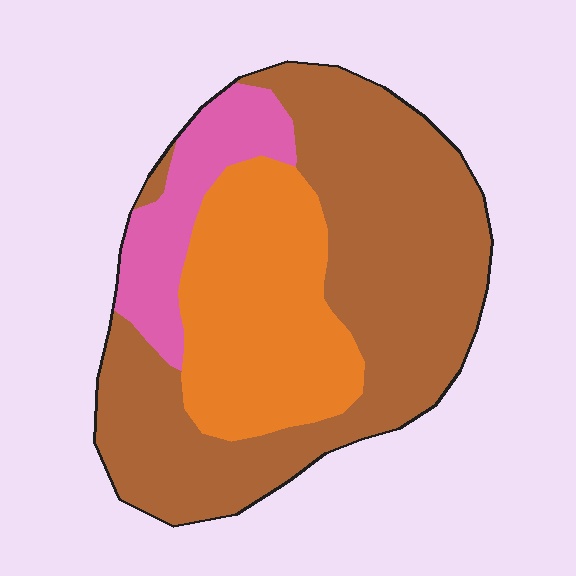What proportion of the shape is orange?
Orange takes up about one third (1/3) of the shape.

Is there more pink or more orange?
Orange.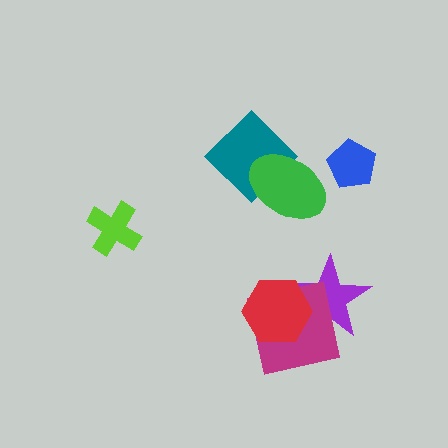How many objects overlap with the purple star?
2 objects overlap with the purple star.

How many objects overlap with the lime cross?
0 objects overlap with the lime cross.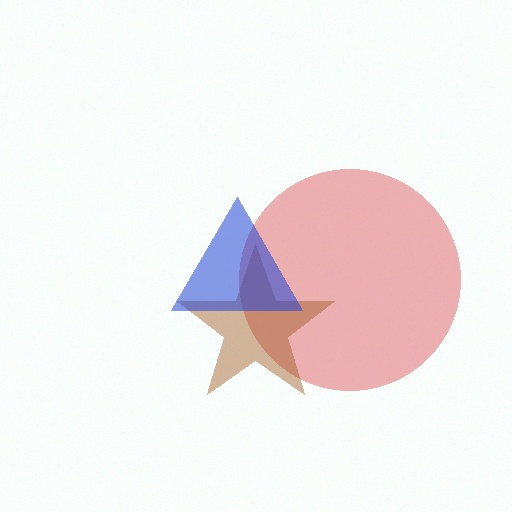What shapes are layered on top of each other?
The layered shapes are: a red circle, a brown star, a blue triangle.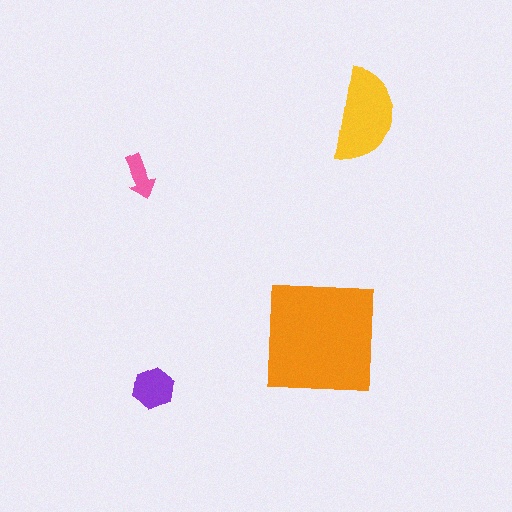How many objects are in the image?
There are 4 objects in the image.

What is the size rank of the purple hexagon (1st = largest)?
3rd.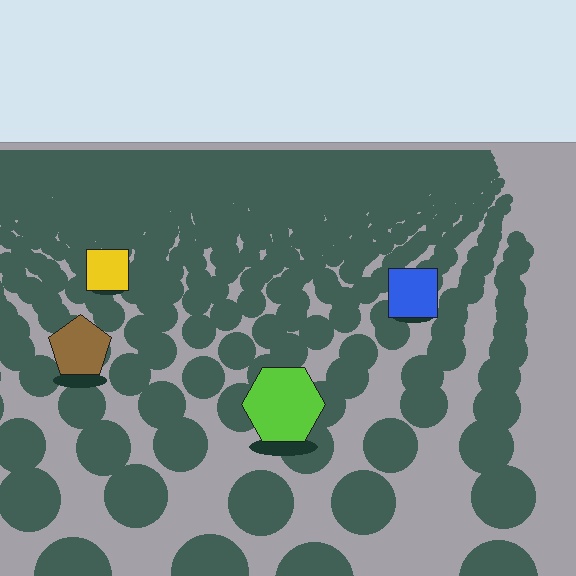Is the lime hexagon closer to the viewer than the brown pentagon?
Yes. The lime hexagon is closer — you can tell from the texture gradient: the ground texture is coarser near it.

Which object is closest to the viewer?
The lime hexagon is closest. The texture marks near it are larger and more spread out.